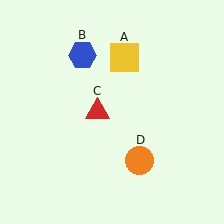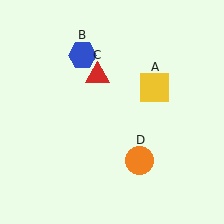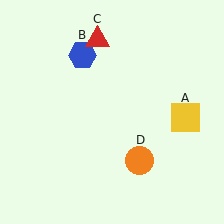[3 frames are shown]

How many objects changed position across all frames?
2 objects changed position: yellow square (object A), red triangle (object C).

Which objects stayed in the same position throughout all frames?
Blue hexagon (object B) and orange circle (object D) remained stationary.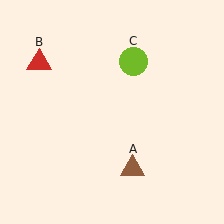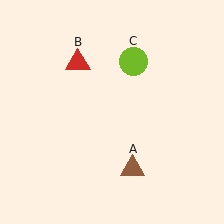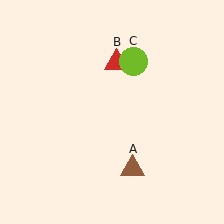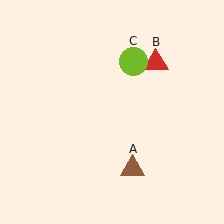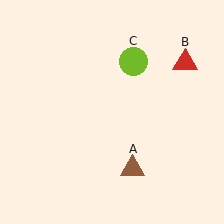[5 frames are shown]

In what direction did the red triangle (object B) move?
The red triangle (object B) moved right.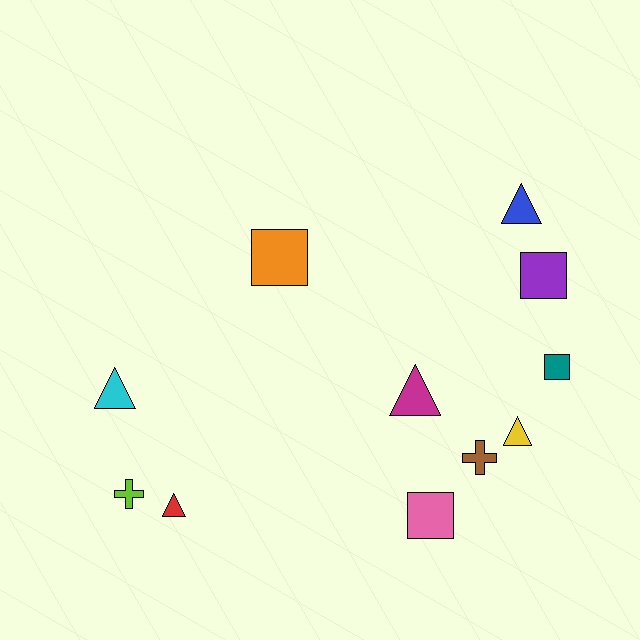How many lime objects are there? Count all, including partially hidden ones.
There is 1 lime object.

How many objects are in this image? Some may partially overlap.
There are 11 objects.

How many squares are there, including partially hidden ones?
There are 4 squares.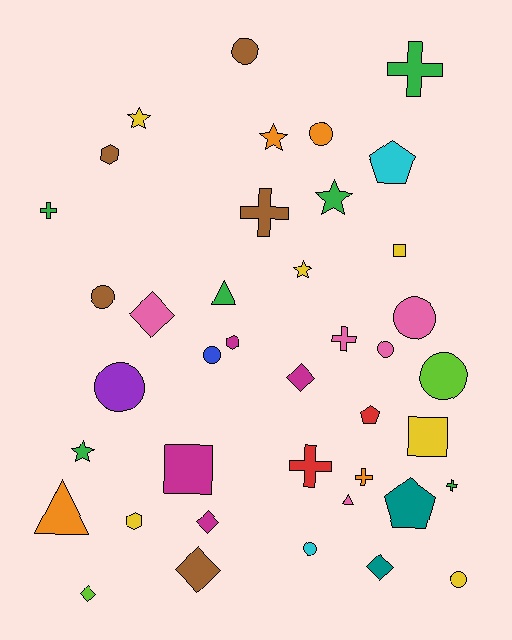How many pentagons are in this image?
There are 3 pentagons.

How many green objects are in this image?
There are 6 green objects.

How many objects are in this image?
There are 40 objects.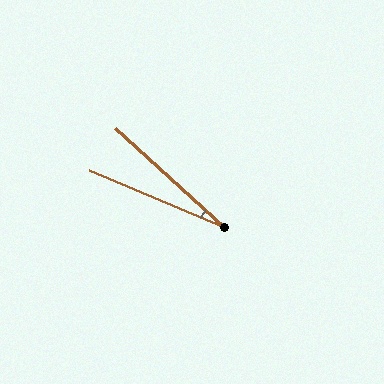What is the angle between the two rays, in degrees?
Approximately 19 degrees.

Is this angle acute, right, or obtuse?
It is acute.